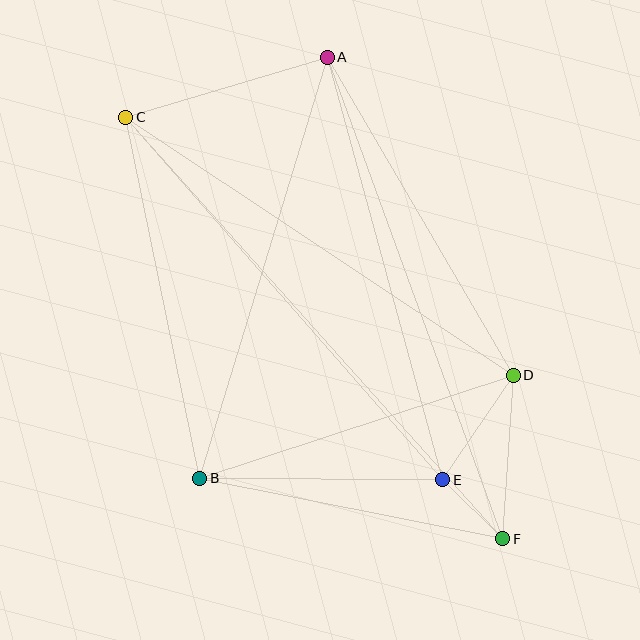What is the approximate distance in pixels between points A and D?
The distance between A and D is approximately 369 pixels.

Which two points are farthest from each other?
Points C and F are farthest from each other.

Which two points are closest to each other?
Points E and F are closest to each other.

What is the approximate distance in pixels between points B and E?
The distance between B and E is approximately 243 pixels.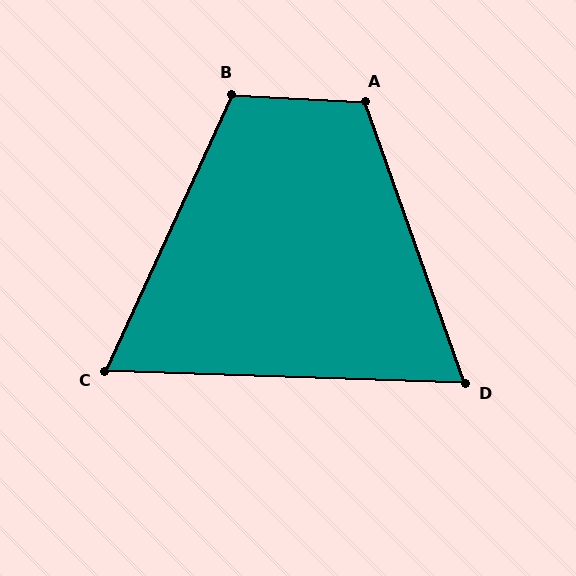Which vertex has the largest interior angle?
A, at approximately 113 degrees.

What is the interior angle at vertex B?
Approximately 111 degrees (obtuse).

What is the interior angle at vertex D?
Approximately 69 degrees (acute).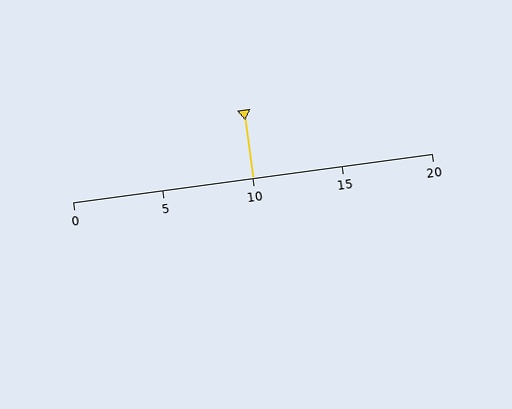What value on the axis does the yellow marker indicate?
The marker indicates approximately 10.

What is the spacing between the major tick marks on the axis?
The major ticks are spaced 5 apart.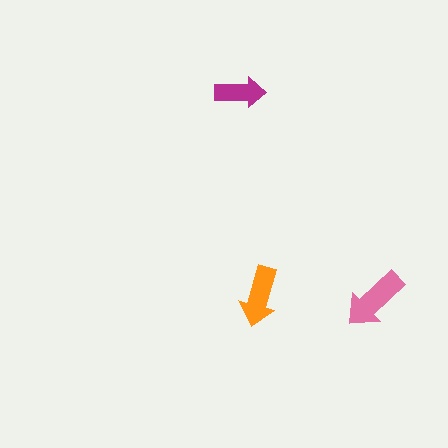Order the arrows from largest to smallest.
the pink one, the orange one, the magenta one.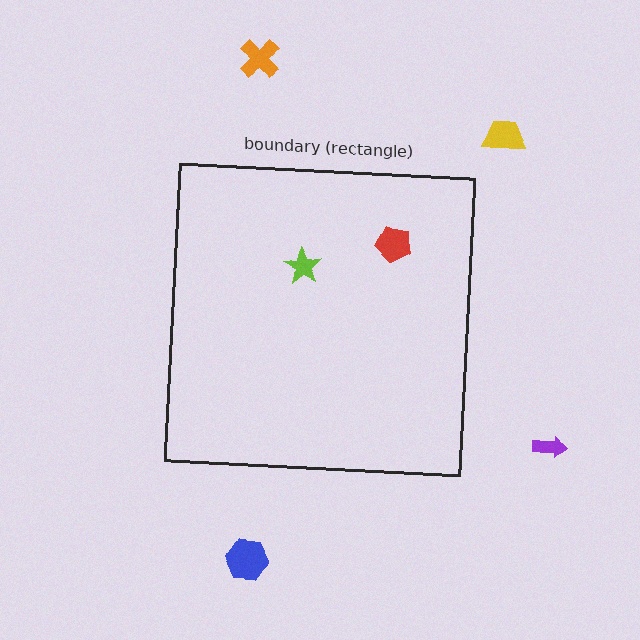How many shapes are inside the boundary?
2 inside, 4 outside.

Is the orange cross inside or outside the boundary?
Outside.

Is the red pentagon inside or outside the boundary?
Inside.